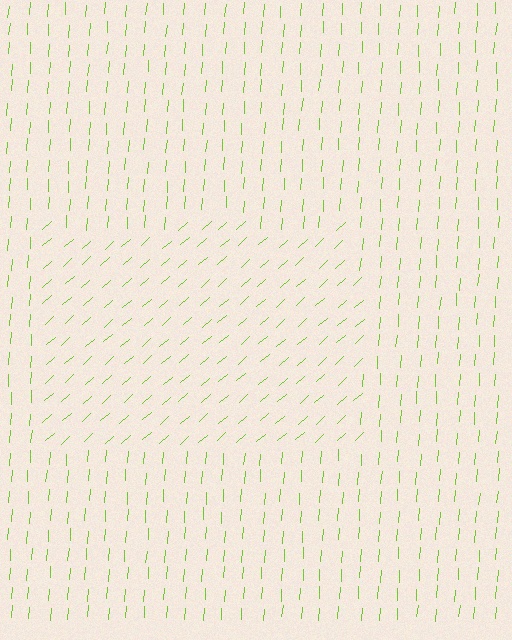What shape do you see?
I see a rectangle.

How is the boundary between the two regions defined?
The boundary is defined purely by a change in line orientation (approximately 45 degrees difference). All lines are the same color and thickness.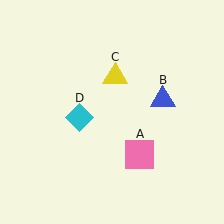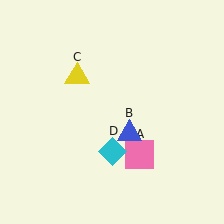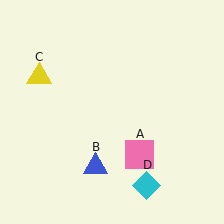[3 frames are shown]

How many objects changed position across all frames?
3 objects changed position: blue triangle (object B), yellow triangle (object C), cyan diamond (object D).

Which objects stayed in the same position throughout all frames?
Pink square (object A) remained stationary.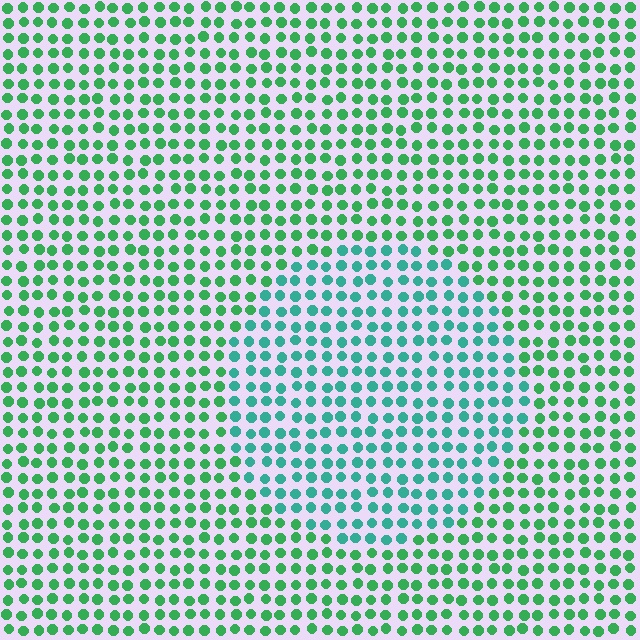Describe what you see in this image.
The image is filled with small green elements in a uniform arrangement. A circle-shaped region is visible where the elements are tinted to a slightly different hue, forming a subtle color boundary.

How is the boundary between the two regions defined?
The boundary is defined purely by a slight shift in hue (about 33 degrees). Spacing, size, and orientation are identical on both sides.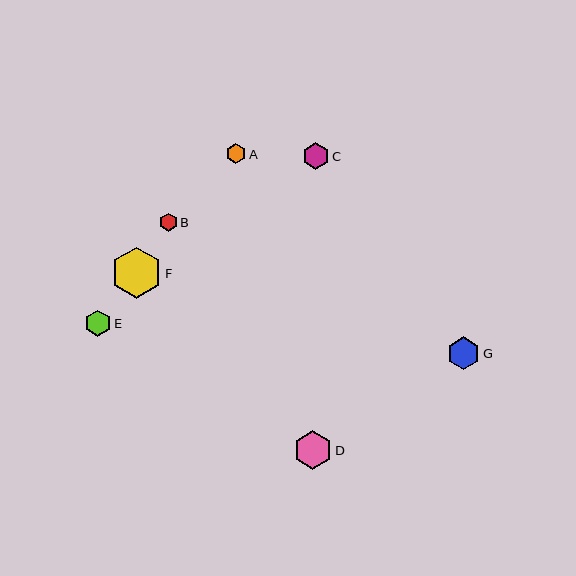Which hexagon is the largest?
Hexagon F is the largest with a size of approximately 51 pixels.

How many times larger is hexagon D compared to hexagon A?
Hexagon D is approximately 1.9 times the size of hexagon A.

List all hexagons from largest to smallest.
From largest to smallest: F, D, G, C, E, A, B.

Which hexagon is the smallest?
Hexagon B is the smallest with a size of approximately 18 pixels.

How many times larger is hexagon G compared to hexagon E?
Hexagon G is approximately 1.2 times the size of hexagon E.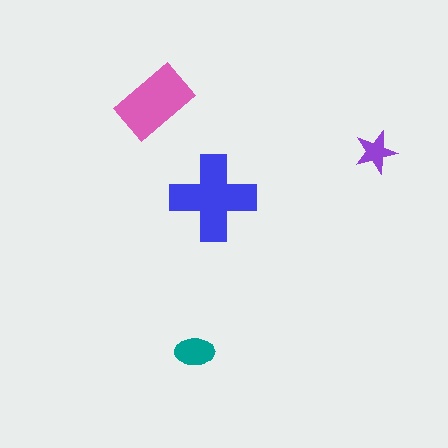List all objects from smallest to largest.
The purple star, the teal ellipse, the pink rectangle, the blue cross.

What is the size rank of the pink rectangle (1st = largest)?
2nd.